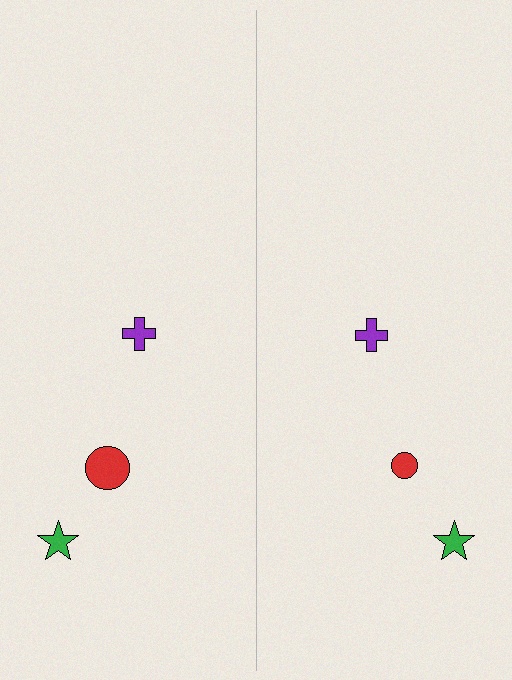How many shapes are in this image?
There are 6 shapes in this image.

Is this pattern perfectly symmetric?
No, the pattern is not perfectly symmetric. The red circle on the right side has a different size than its mirror counterpart.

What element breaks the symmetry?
The red circle on the right side has a different size than its mirror counterpart.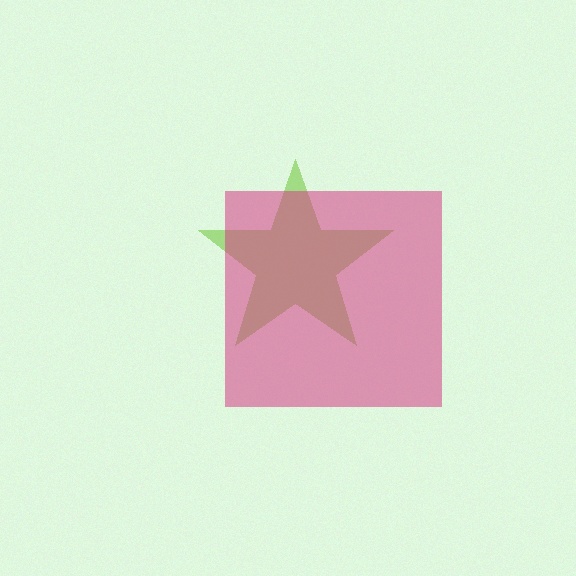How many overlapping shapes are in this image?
There are 2 overlapping shapes in the image.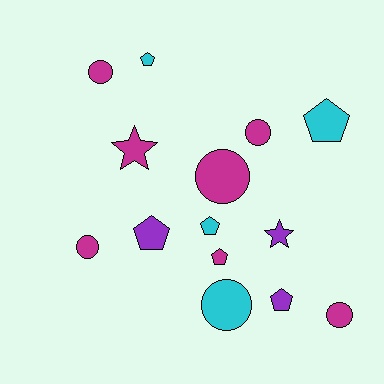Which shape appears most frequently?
Circle, with 6 objects.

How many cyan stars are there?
There are no cyan stars.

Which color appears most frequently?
Magenta, with 7 objects.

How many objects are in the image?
There are 14 objects.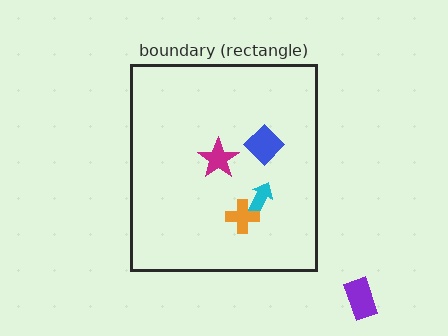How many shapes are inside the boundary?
4 inside, 1 outside.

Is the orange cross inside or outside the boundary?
Inside.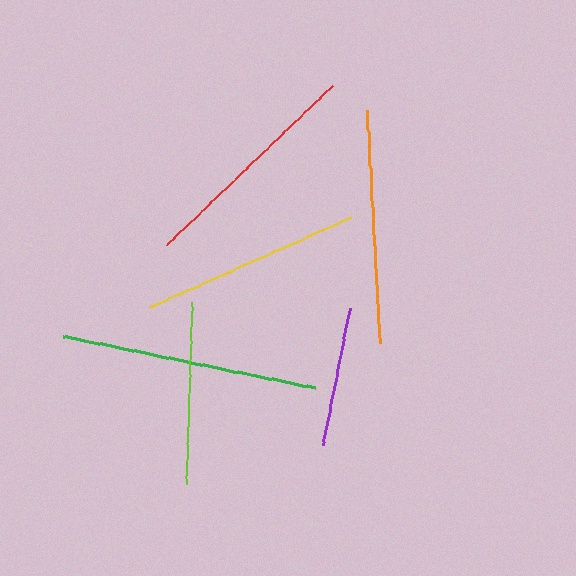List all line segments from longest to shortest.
From longest to shortest: green, orange, red, yellow, lime, purple.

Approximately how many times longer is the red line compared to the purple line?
The red line is approximately 1.7 times the length of the purple line.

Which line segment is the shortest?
The purple line is the shortest at approximately 139 pixels.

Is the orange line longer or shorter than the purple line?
The orange line is longer than the purple line.